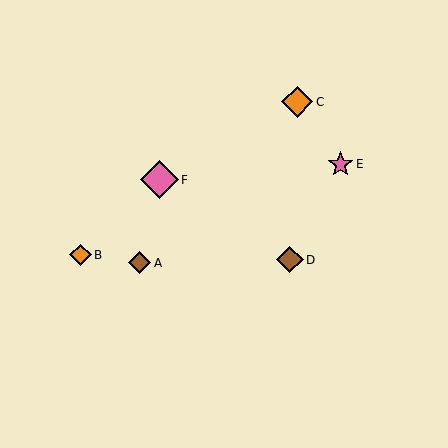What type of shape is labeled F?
Shape F is a pink diamond.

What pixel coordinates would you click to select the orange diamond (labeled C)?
Click at (297, 102) to select the orange diamond C.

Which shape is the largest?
The pink diamond (labeled F) is the largest.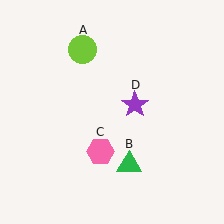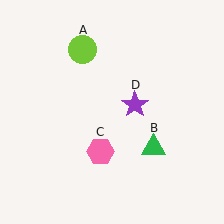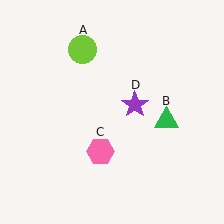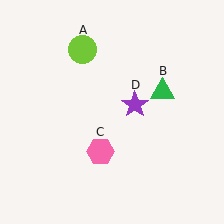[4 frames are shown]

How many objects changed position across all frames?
1 object changed position: green triangle (object B).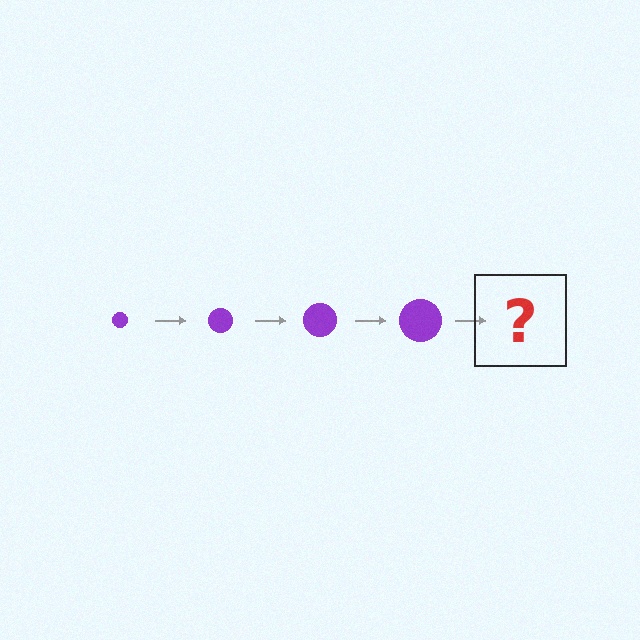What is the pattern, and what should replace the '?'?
The pattern is that the circle gets progressively larger each step. The '?' should be a purple circle, larger than the previous one.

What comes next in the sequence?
The next element should be a purple circle, larger than the previous one.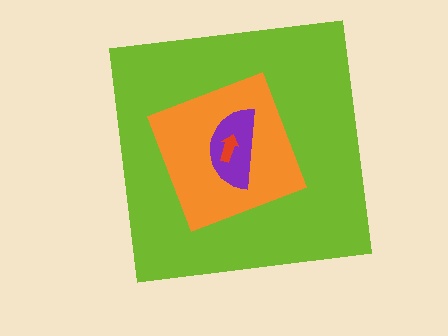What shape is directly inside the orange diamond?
The purple semicircle.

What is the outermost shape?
The lime square.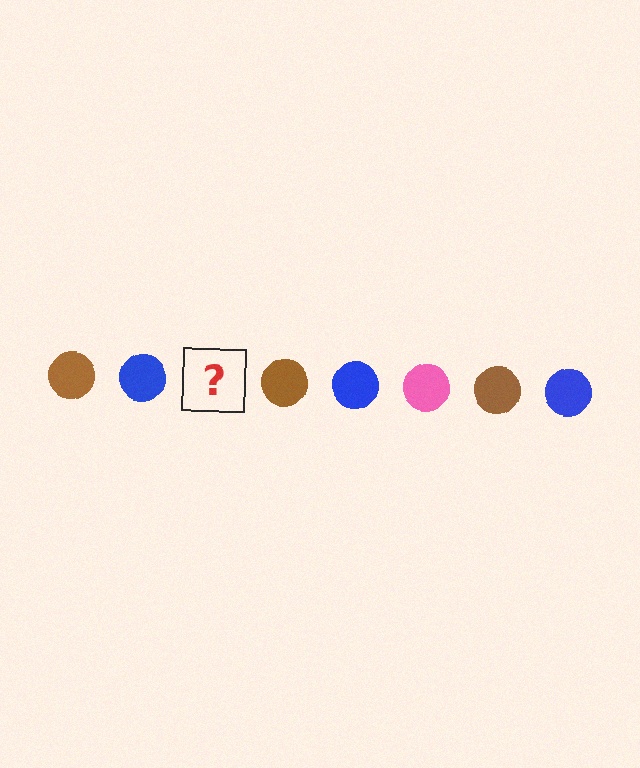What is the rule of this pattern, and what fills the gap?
The rule is that the pattern cycles through brown, blue, pink circles. The gap should be filled with a pink circle.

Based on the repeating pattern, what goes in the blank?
The blank should be a pink circle.